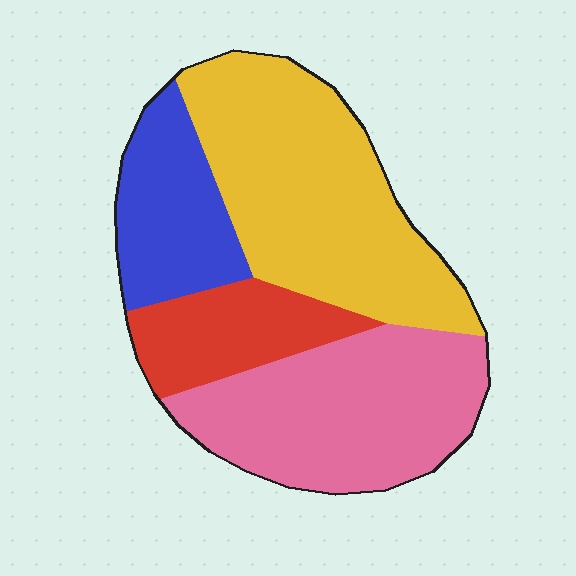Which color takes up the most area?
Yellow, at roughly 40%.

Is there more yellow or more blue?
Yellow.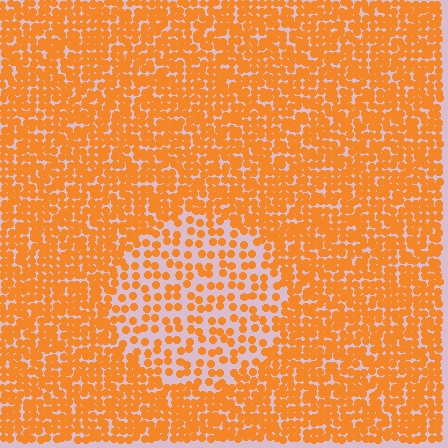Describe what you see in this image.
The image contains small orange elements arranged at two different densities. A circle-shaped region is visible where the elements are less densely packed than the surrounding area.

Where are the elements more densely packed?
The elements are more densely packed outside the circle boundary.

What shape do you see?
I see a circle.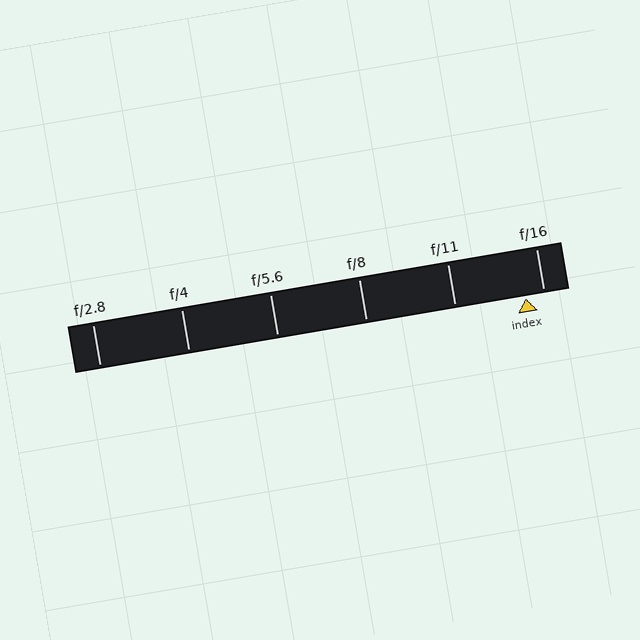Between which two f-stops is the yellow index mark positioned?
The index mark is between f/11 and f/16.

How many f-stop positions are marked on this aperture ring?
There are 6 f-stop positions marked.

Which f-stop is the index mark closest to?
The index mark is closest to f/16.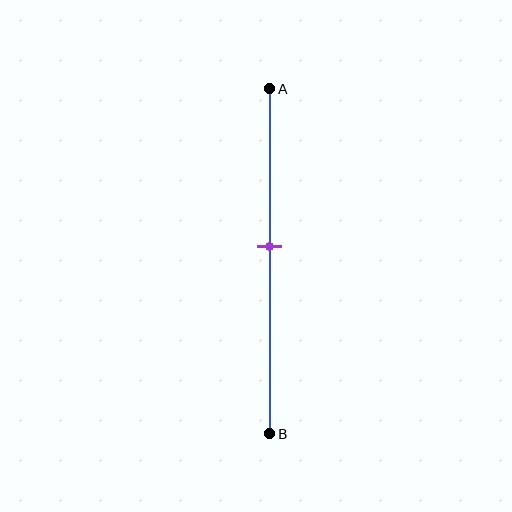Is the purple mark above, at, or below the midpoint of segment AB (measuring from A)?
The purple mark is above the midpoint of segment AB.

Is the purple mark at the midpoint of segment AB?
No, the mark is at about 45% from A, not at the 50% midpoint.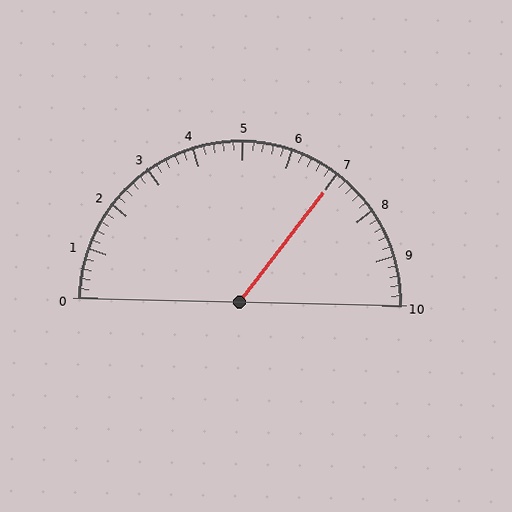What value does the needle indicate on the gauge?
The needle indicates approximately 7.0.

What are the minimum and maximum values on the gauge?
The gauge ranges from 0 to 10.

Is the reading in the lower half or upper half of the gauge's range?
The reading is in the upper half of the range (0 to 10).